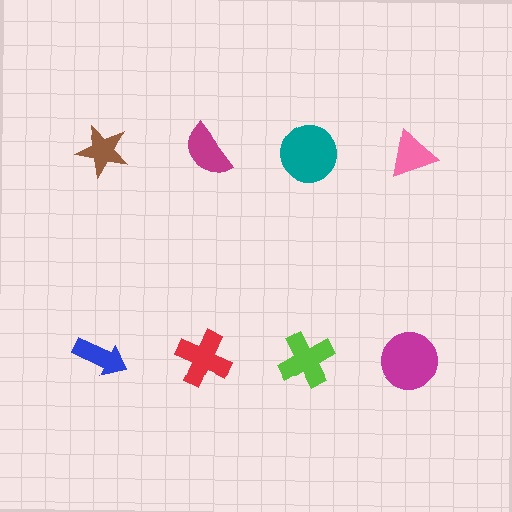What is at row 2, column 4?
A magenta circle.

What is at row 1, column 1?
A brown star.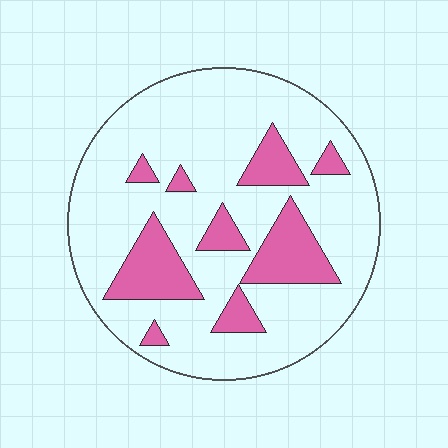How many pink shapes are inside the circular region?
9.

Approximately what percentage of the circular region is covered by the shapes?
Approximately 20%.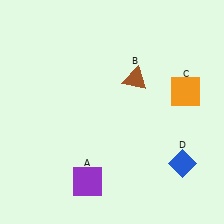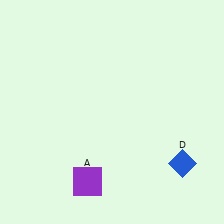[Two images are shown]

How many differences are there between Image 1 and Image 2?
There are 2 differences between the two images.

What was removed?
The orange square (C), the brown triangle (B) were removed in Image 2.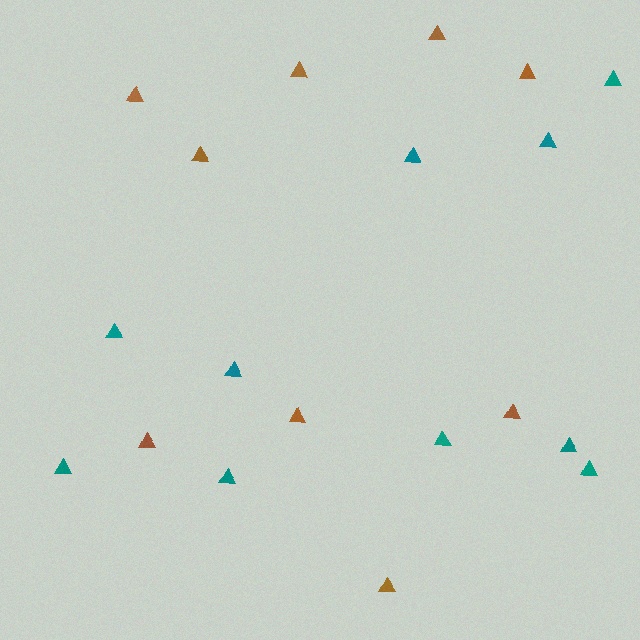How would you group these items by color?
There are 2 groups: one group of teal triangles (10) and one group of brown triangles (9).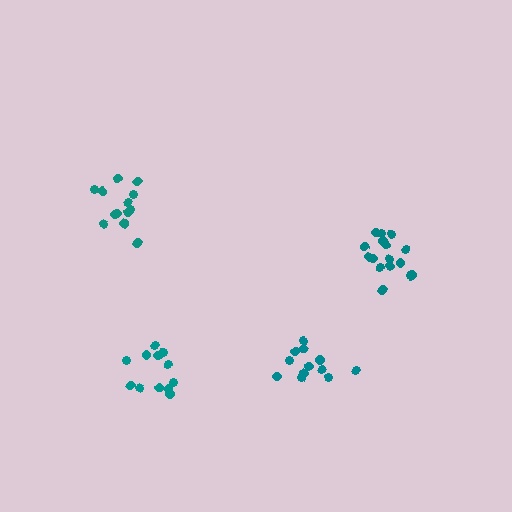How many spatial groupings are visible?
There are 4 spatial groupings.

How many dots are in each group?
Group 1: 13 dots, Group 2: 12 dots, Group 3: 16 dots, Group 4: 12 dots (53 total).